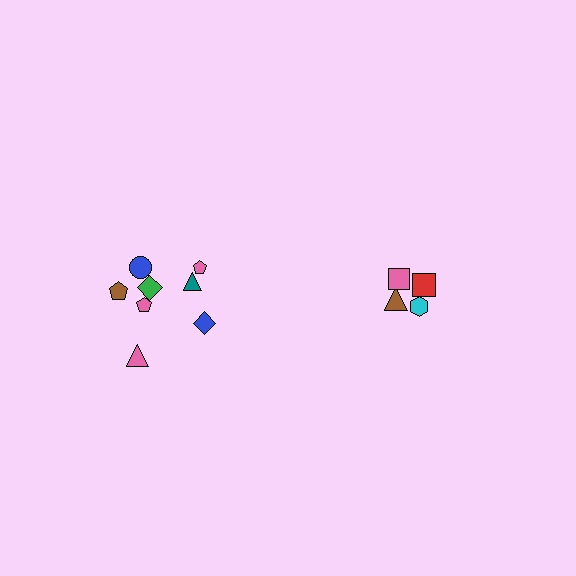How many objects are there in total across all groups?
There are 12 objects.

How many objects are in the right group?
There are 4 objects.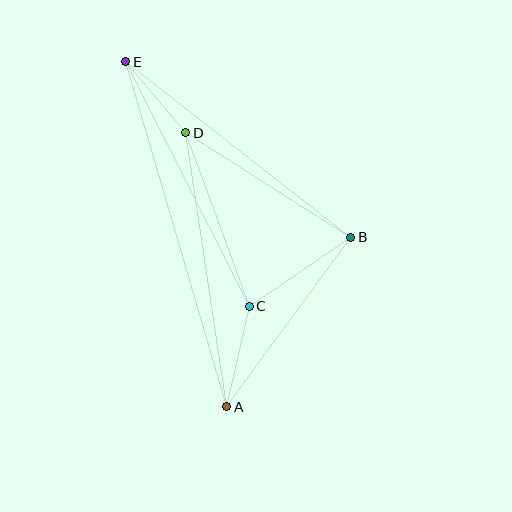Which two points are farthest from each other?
Points A and E are farthest from each other.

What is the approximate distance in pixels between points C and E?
The distance between C and E is approximately 274 pixels.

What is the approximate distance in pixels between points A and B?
The distance between A and B is approximately 210 pixels.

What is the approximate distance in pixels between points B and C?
The distance between B and C is approximately 123 pixels.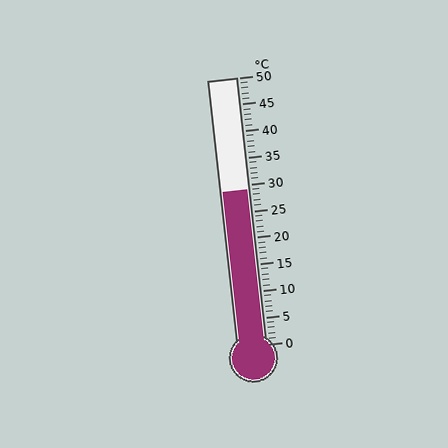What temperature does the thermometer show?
The thermometer shows approximately 29°C.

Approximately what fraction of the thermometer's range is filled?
The thermometer is filled to approximately 60% of its range.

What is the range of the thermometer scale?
The thermometer scale ranges from 0°C to 50°C.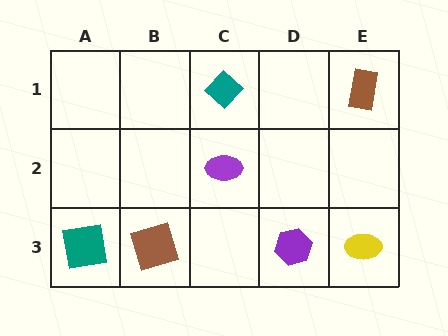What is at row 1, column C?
A teal diamond.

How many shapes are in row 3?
4 shapes.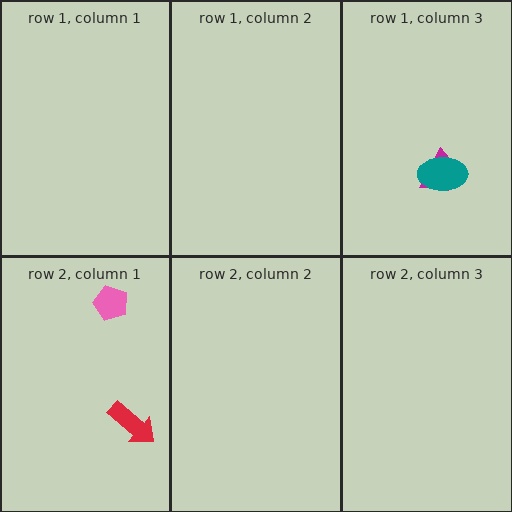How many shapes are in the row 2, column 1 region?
2.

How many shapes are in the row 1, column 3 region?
2.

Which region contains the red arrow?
The row 2, column 1 region.